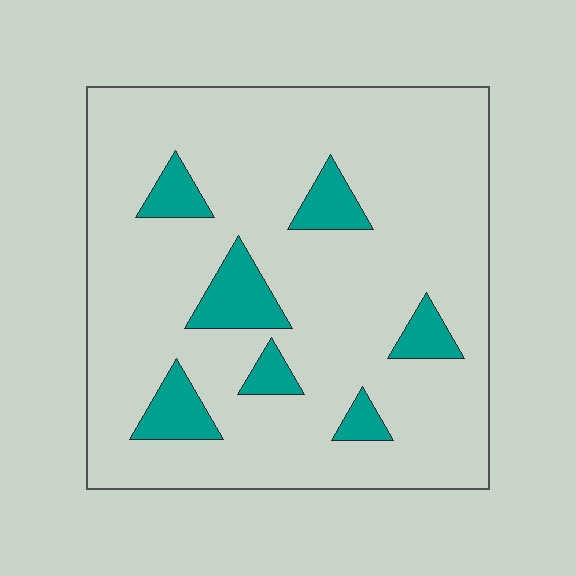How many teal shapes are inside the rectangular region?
7.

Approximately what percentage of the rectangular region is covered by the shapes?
Approximately 15%.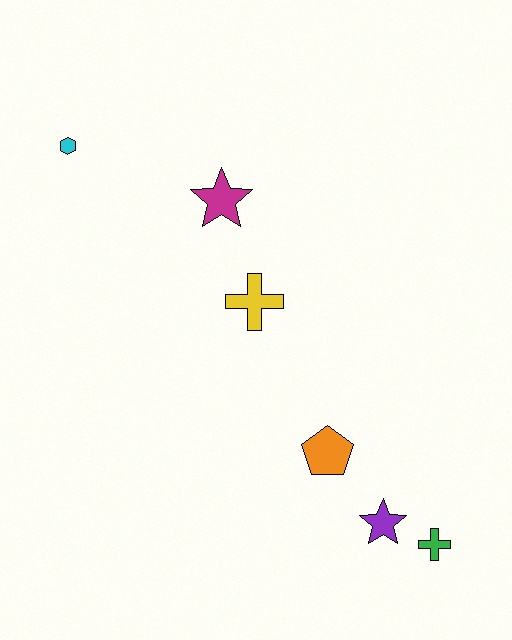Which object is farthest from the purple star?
The cyan hexagon is farthest from the purple star.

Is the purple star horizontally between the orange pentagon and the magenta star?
No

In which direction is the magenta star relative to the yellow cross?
The magenta star is above the yellow cross.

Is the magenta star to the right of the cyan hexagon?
Yes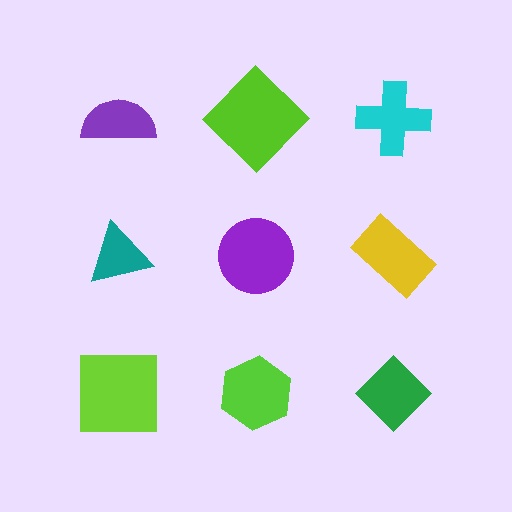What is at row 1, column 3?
A cyan cross.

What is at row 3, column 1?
A lime square.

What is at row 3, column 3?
A green diamond.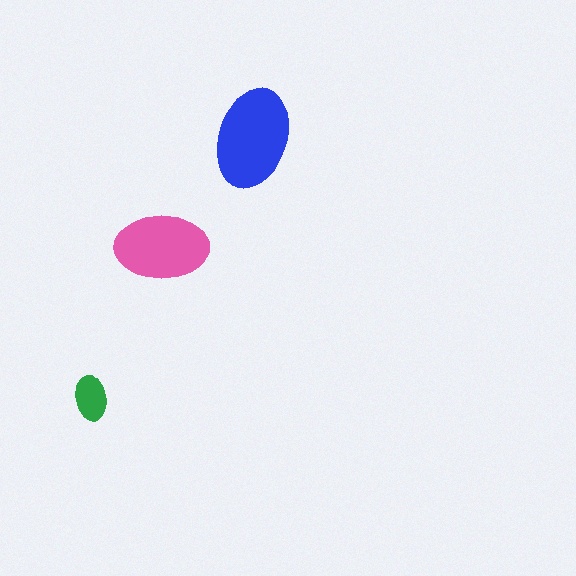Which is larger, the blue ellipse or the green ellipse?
The blue one.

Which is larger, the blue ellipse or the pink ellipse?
The blue one.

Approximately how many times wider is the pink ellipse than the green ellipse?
About 2 times wider.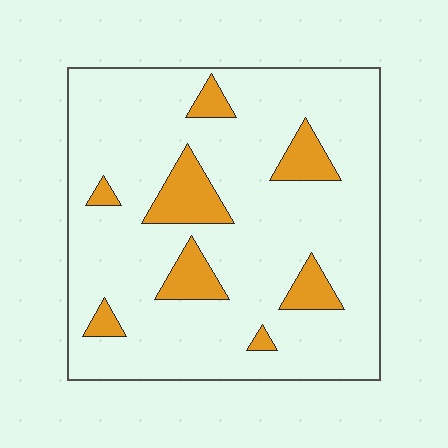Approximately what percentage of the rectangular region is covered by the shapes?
Approximately 15%.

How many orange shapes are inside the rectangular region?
8.